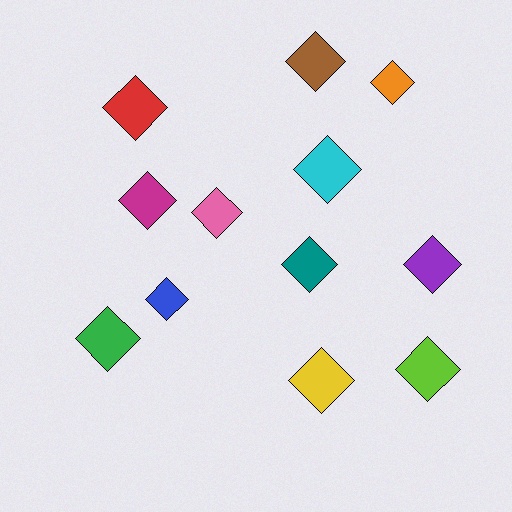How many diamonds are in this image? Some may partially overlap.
There are 12 diamonds.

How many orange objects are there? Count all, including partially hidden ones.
There is 1 orange object.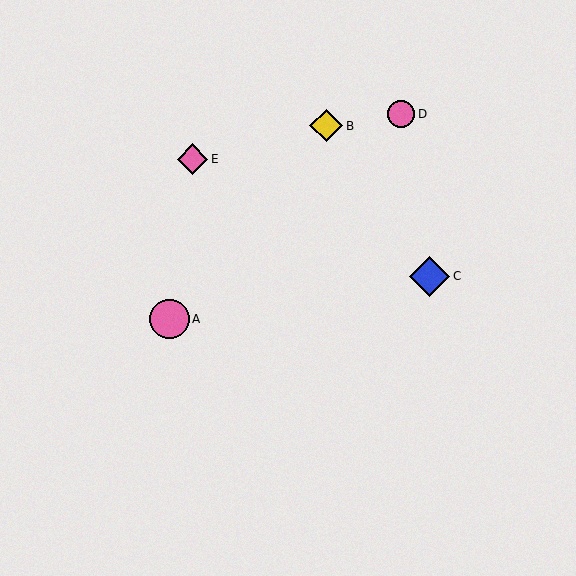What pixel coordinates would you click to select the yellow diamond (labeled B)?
Click at (326, 126) to select the yellow diamond B.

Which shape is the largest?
The blue diamond (labeled C) is the largest.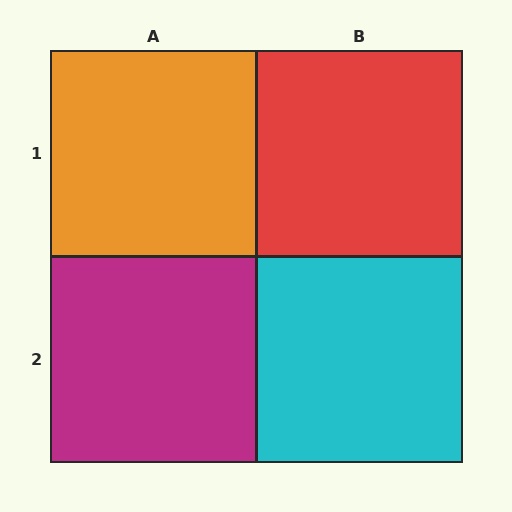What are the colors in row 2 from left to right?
Magenta, cyan.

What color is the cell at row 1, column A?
Orange.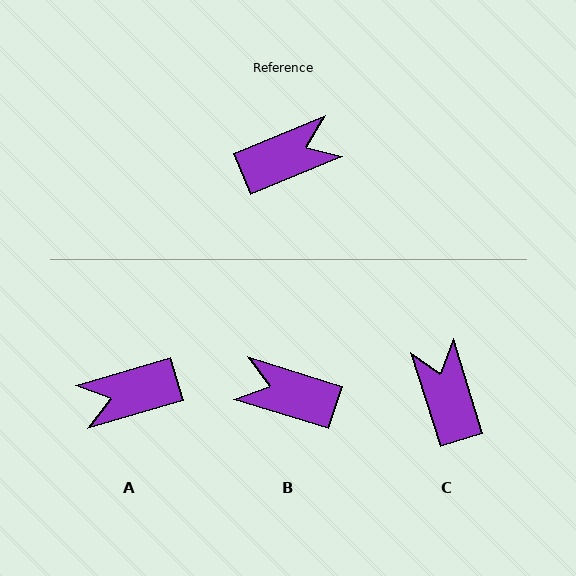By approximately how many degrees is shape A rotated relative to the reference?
Approximately 174 degrees counter-clockwise.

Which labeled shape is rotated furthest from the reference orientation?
A, about 174 degrees away.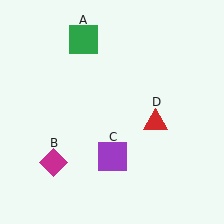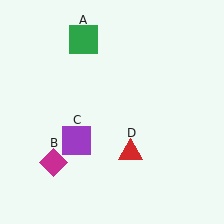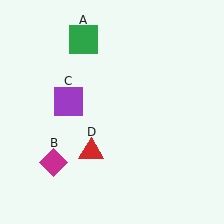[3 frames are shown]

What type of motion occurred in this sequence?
The purple square (object C), red triangle (object D) rotated clockwise around the center of the scene.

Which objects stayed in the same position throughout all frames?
Green square (object A) and magenta diamond (object B) remained stationary.